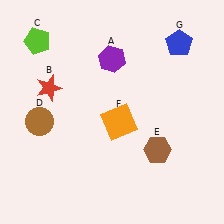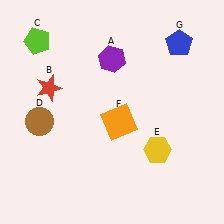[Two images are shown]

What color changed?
The hexagon (E) changed from brown in Image 1 to yellow in Image 2.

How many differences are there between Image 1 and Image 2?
There is 1 difference between the two images.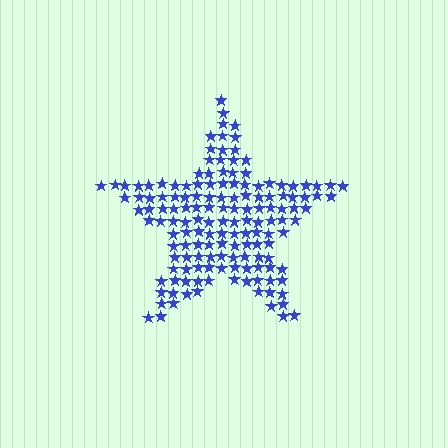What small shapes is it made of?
It is made of small stars.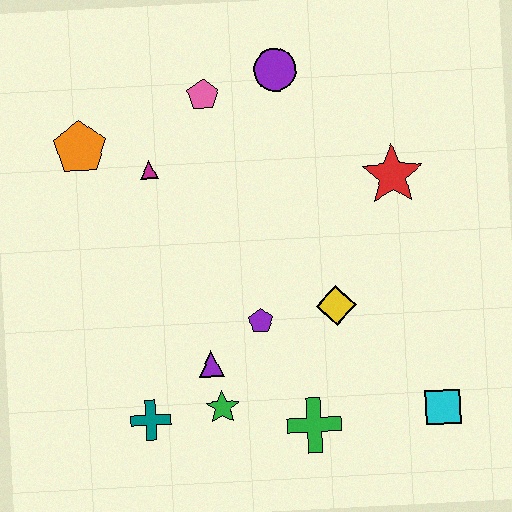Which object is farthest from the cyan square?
The orange pentagon is farthest from the cyan square.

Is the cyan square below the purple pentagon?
Yes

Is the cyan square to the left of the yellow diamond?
No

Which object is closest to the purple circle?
The pink pentagon is closest to the purple circle.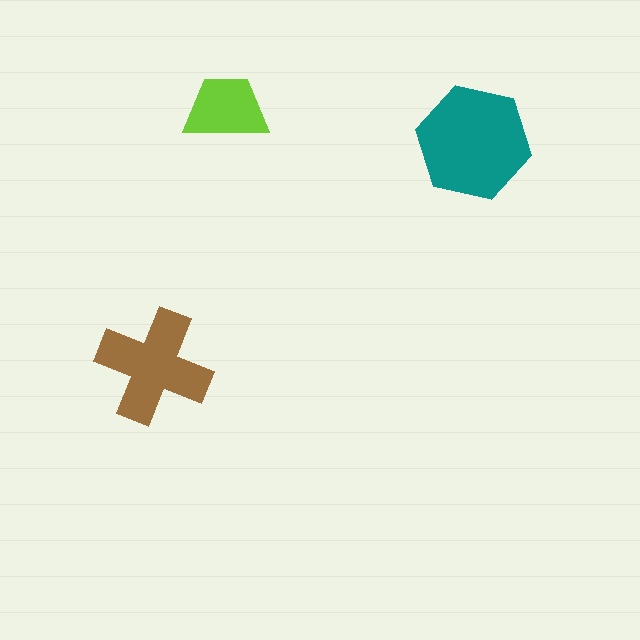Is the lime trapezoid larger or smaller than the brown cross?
Smaller.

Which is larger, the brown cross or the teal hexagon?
The teal hexagon.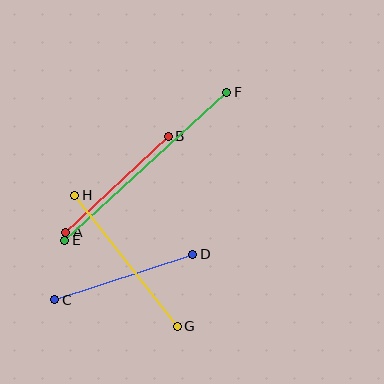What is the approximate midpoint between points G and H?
The midpoint is at approximately (126, 261) pixels.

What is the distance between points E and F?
The distance is approximately 220 pixels.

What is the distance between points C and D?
The distance is approximately 145 pixels.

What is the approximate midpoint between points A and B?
The midpoint is at approximately (117, 184) pixels.